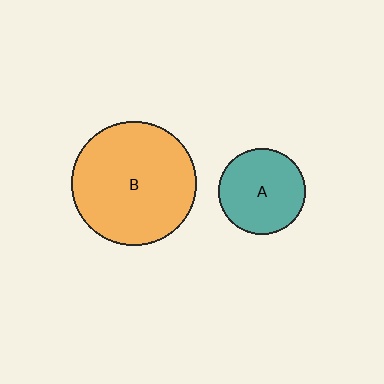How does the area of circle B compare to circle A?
Approximately 2.1 times.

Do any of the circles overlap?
No, none of the circles overlap.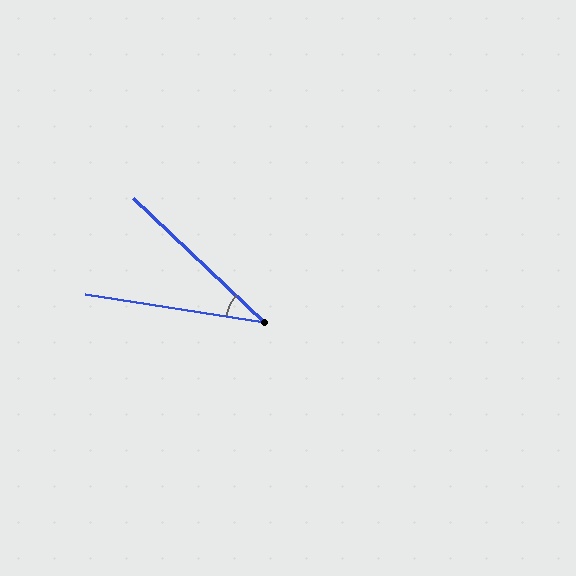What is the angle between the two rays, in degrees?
Approximately 35 degrees.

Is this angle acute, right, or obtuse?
It is acute.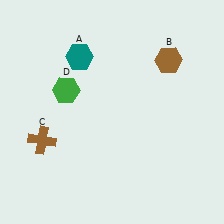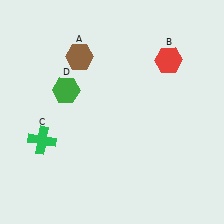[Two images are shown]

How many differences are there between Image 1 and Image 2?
There are 3 differences between the two images.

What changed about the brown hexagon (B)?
In Image 1, B is brown. In Image 2, it changed to red.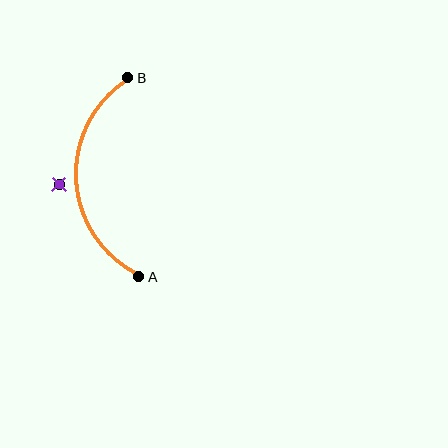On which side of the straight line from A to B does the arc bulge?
The arc bulges to the left of the straight line connecting A and B.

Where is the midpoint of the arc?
The arc midpoint is the point on the curve farthest from the straight line joining A and B. It sits to the left of that line.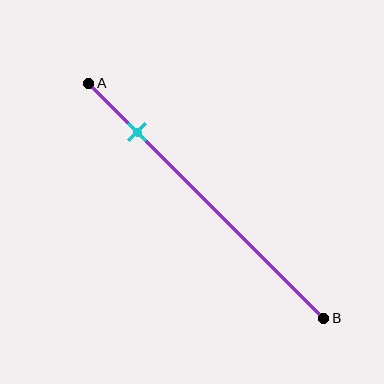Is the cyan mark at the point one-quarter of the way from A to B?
No, the mark is at about 20% from A, not at the 25% one-quarter point.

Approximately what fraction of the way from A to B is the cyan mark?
The cyan mark is approximately 20% of the way from A to B.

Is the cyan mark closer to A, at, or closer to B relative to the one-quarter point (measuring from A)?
The cyan mark is closer to point A than the one-quarter point of segment AB.